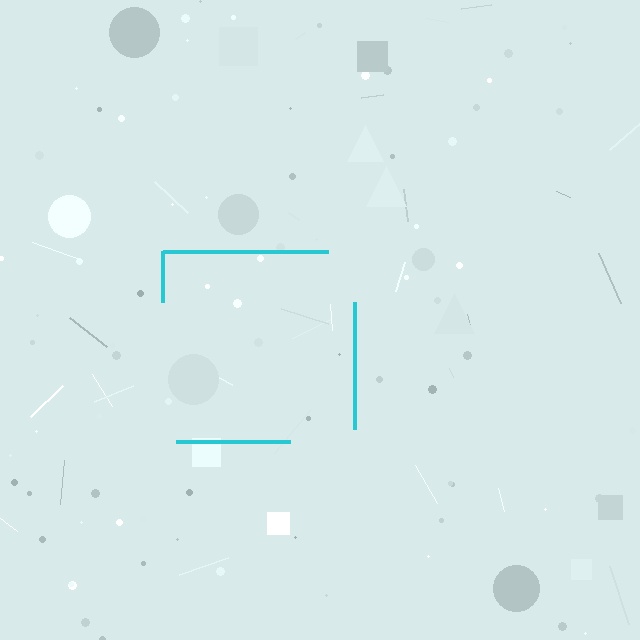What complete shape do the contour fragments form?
The contour fragments form a square.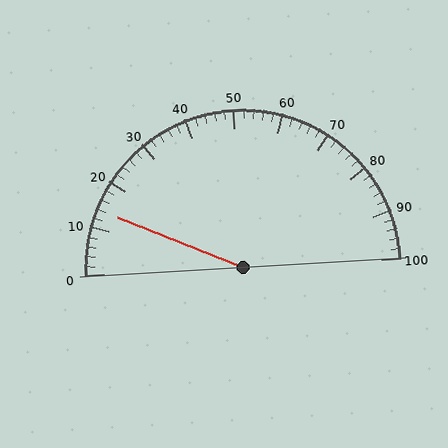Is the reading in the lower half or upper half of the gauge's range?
The reading is in the lower half of the range (0 to 100).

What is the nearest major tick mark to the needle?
The nearest major tick mark is 10.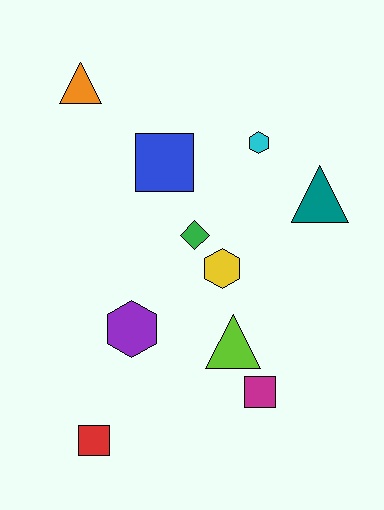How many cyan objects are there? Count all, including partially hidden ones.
There is 1 cyan object.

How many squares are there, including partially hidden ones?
There are 3 squares.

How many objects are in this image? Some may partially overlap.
There are 10 objects.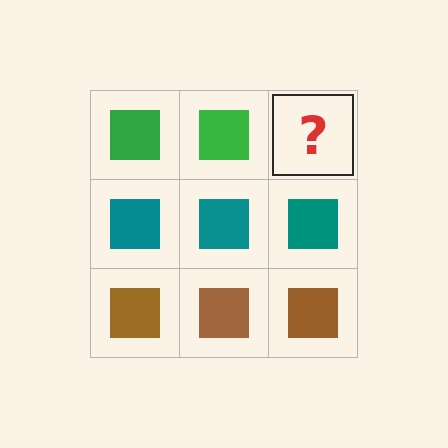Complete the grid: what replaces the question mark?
The question mark should be replaced with a green square.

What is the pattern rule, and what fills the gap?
The rule is that each row has a consistent color. The gap should be filled with a green square.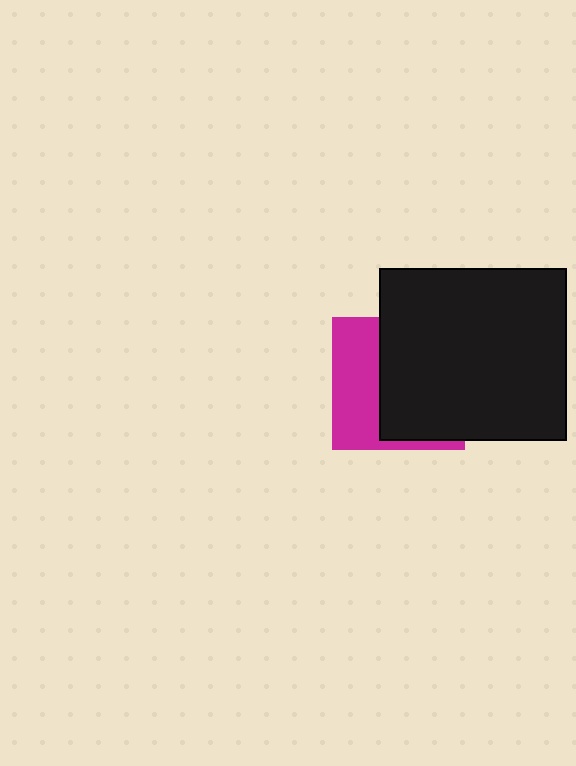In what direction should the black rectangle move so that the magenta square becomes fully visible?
The black rectangle should move right. That is the shortest direction to clear the overlap and leave the magenta square fully visible.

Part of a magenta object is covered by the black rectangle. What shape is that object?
It is a square.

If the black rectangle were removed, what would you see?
You would see the complete magenta square.